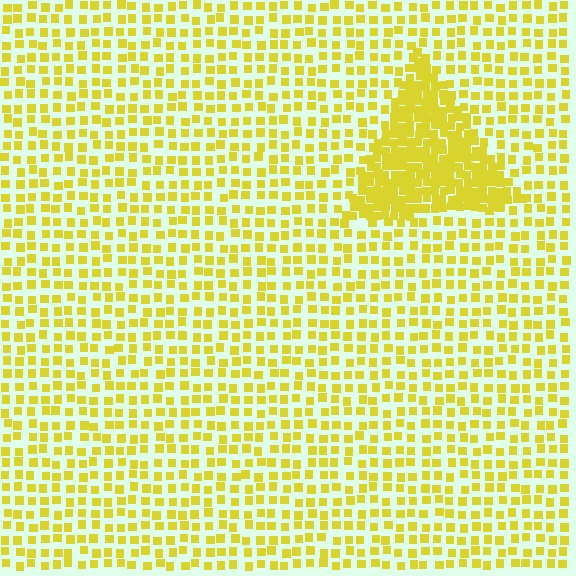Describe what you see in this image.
The image contains small yellow elements arranged at two different densities. A triangle-shaped region is visible where the elements are more densely packed than the surrounding area.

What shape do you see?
I see a triangle.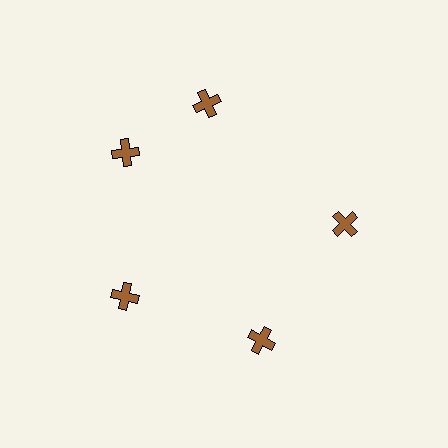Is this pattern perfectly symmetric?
No. The 5 brown crosses are arranged in a ring, but one element near the 1 o'clock position is rotated out of alignment along the ring, breaking the 5-fold rotational symmetry.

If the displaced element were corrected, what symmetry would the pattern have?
It would have 5-fold rotational symmetry — the pattern would map onto itself every 72 degrees.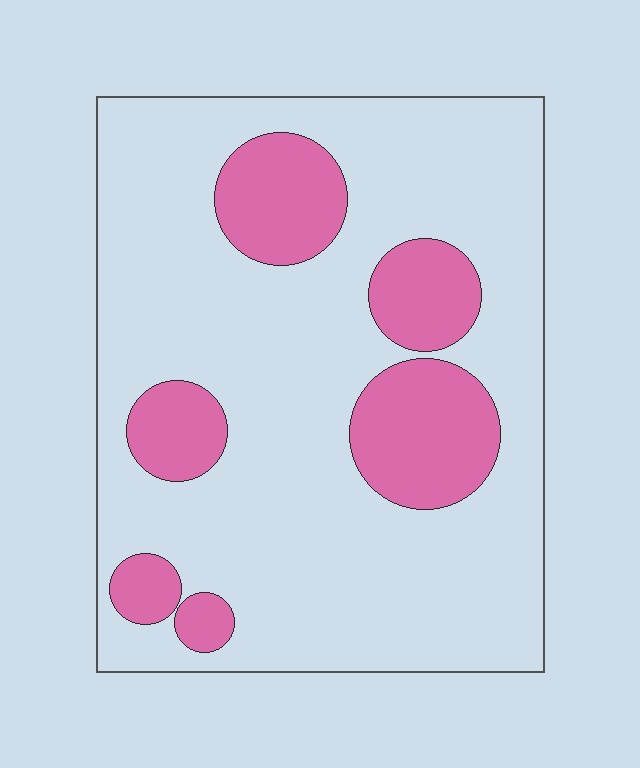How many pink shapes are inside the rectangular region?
6.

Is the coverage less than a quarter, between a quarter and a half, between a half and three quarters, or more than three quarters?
Less than a quarter.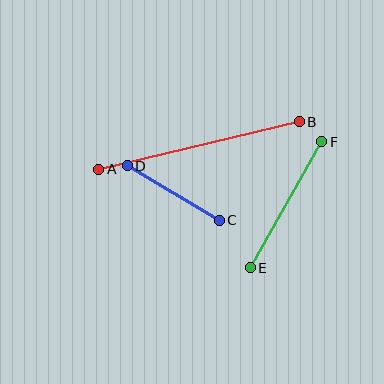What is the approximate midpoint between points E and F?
The midpoint is at approximately (286, 205) pixels.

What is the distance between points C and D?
The distance is approximately 107 pixels.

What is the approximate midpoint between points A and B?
The midpoint is at approximately (199, 146) pixels.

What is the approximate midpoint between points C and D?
The midpoint is at approximately (173, 193) pixels.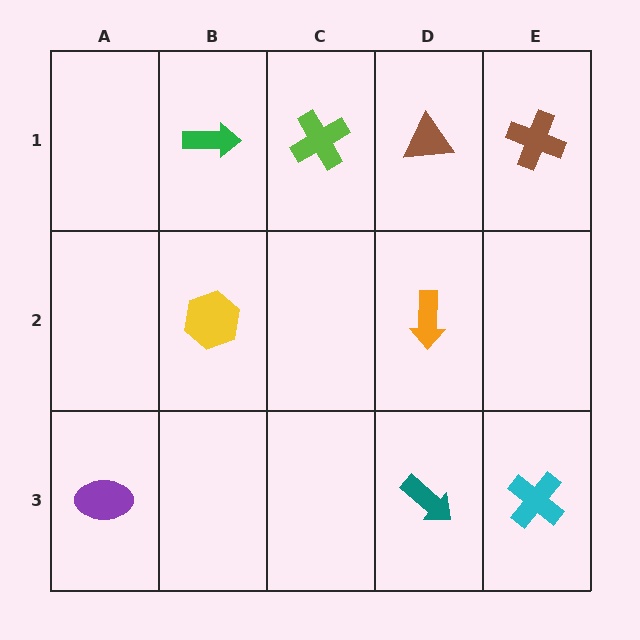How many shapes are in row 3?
3 shapes.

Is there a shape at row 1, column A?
No, that cell is empty.